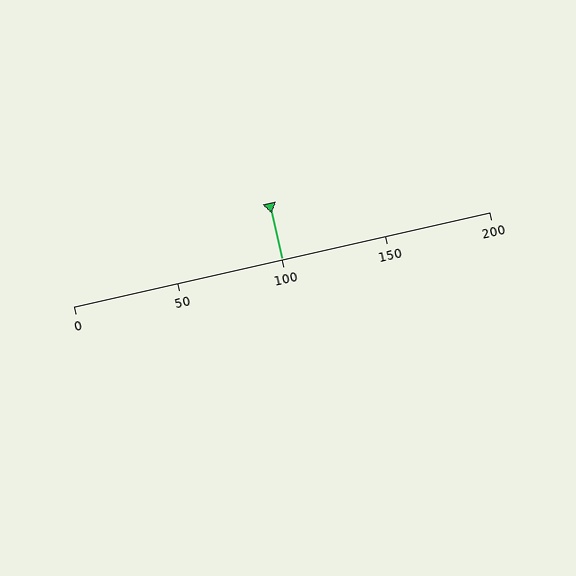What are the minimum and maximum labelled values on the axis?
The axis runs from 0 to 200.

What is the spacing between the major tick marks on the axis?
The major ticks are spaced 50 apart.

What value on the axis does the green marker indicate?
The marker indicates approximately 100.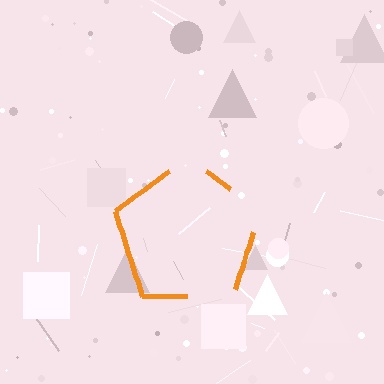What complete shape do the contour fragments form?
The contour fragments form a pentagon.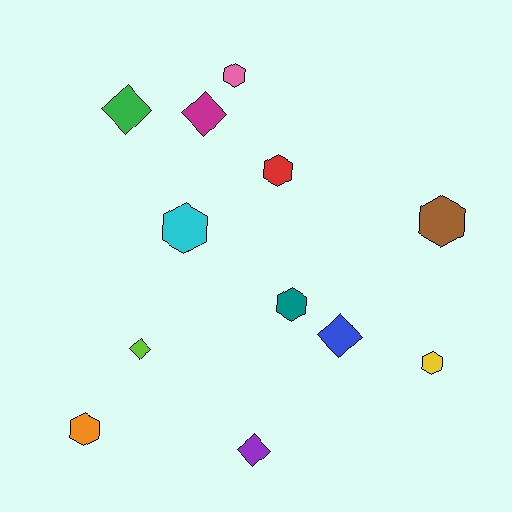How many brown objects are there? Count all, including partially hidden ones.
There is 1 brown object.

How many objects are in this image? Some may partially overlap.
There are 12 objects.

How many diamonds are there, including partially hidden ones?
There are 5 diamonds.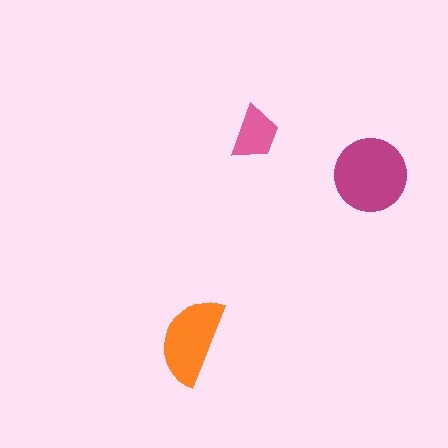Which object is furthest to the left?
The orange semicircle is leftmost.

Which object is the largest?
The magenta circle.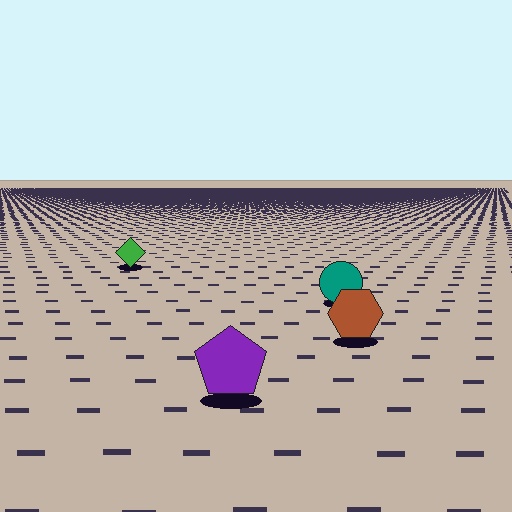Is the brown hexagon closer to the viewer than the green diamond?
Yes. The brown hexagon is closer — you can tell from the texture gradient: the ground texture is coarser near it.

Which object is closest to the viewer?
The purple pentagon is closest. The texture marks near it are larger and more spread out.